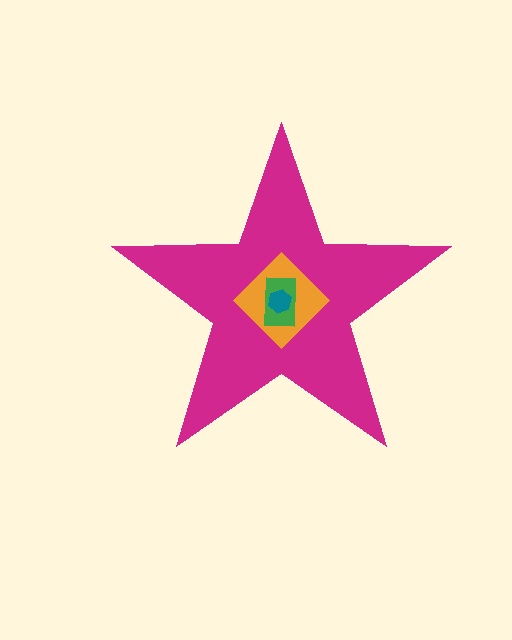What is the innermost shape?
The teal hexagon.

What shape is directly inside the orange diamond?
The green rectangle.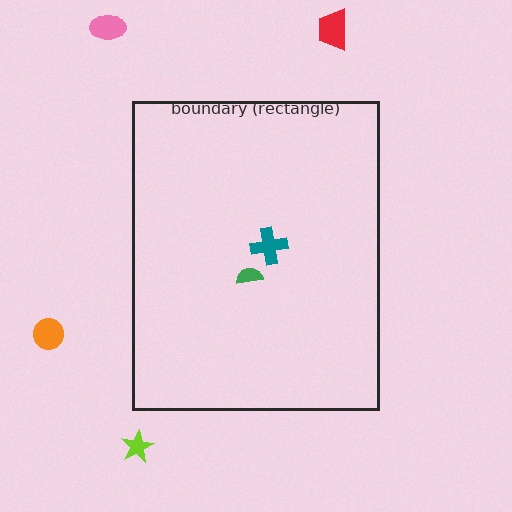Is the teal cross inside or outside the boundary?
Inside.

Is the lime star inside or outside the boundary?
Outside.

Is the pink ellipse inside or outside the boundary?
Outside.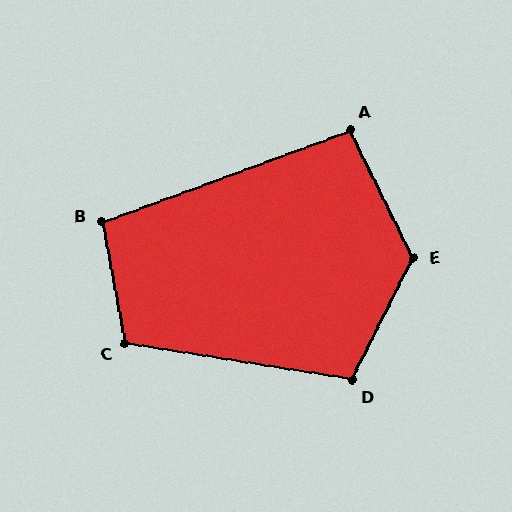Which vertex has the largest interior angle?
E, at approximately 127 degrees.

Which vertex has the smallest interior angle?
A, at approximately 96 degrees.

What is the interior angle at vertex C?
Approximately 110 degrees (obtuse).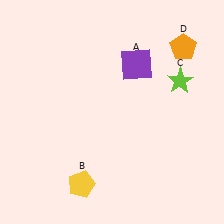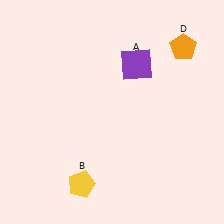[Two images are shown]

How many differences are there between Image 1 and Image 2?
There is 1 difference between the two images.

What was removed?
The lime star (C) was removed in Image 2.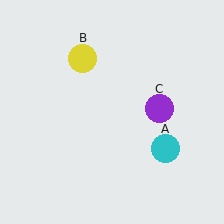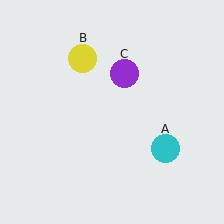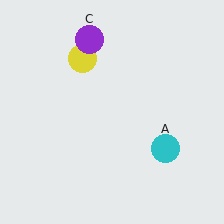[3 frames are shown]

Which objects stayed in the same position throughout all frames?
Cyan circle (object A) and yellow circle (object B) remained stationary.